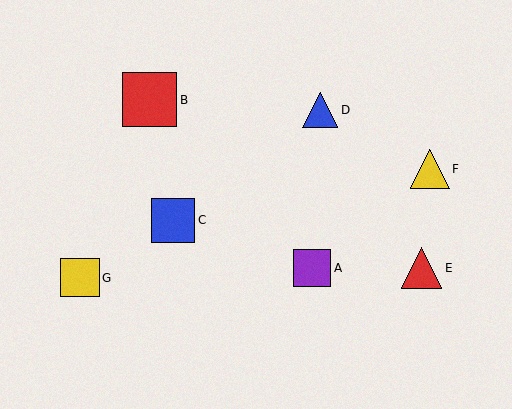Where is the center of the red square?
The center of the red square is at (150, 100).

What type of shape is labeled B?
Shape B is a red square.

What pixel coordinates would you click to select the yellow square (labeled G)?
Click at (80, 278) to select the yellow square G.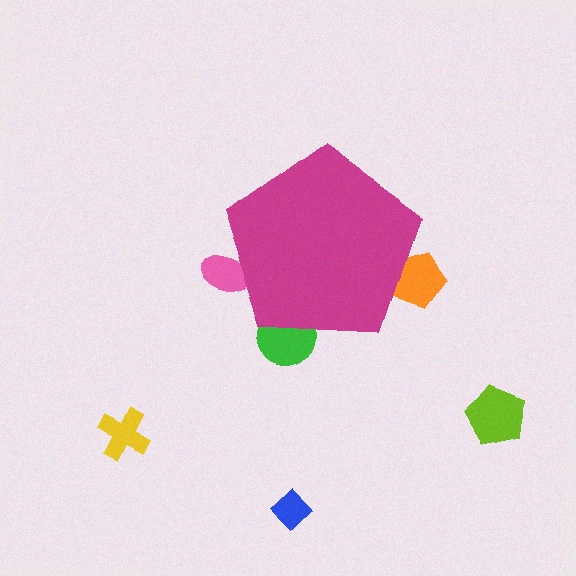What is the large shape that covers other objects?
A magenta pentagon.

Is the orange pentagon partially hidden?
Yes, the orange pentagon is partially hidden behind the magenta pentagon.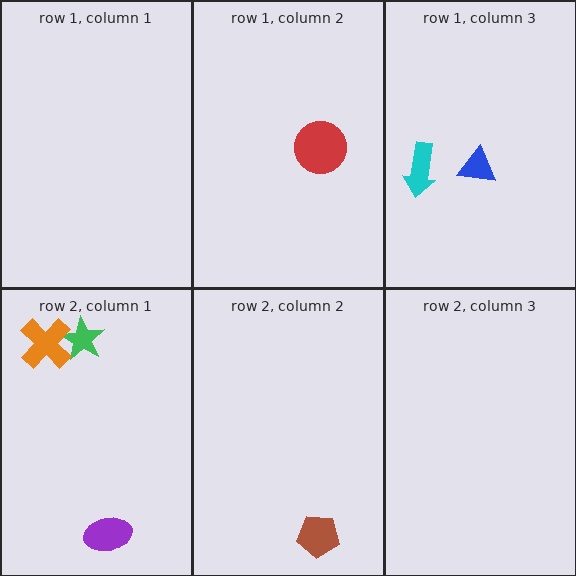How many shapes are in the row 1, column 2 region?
1.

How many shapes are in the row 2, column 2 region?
1.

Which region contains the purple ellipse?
The row 2, column 1 region.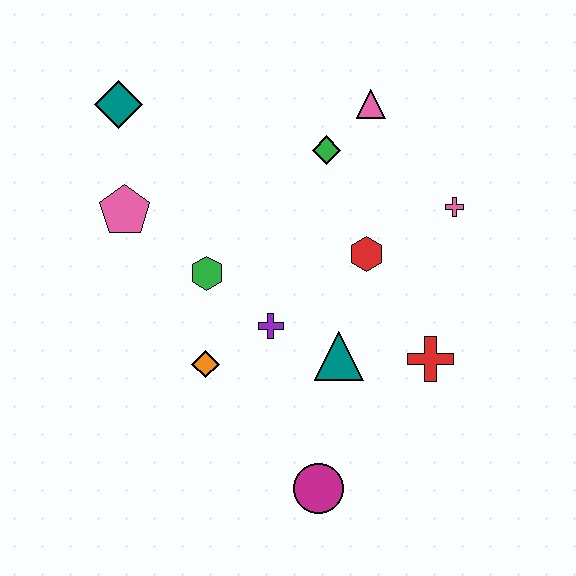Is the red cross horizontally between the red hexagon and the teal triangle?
No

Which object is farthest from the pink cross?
The teal diamond is farthest from the pink cross.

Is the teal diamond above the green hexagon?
Yes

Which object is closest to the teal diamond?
The pink pentagon is closest to the teal diamond.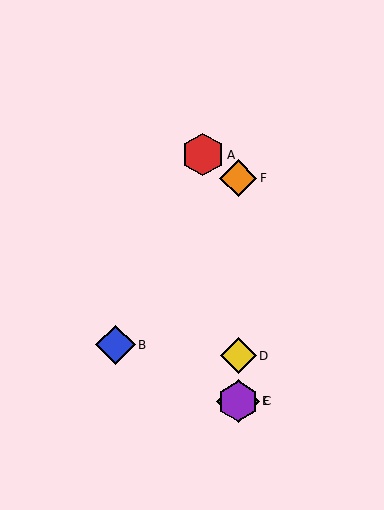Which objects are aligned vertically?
Objects C, D, E, F are aligned vertically.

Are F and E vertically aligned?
Yes, both are at x≈238.